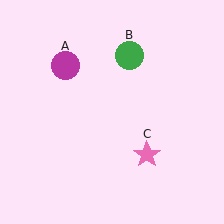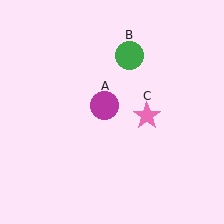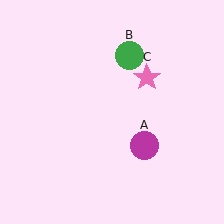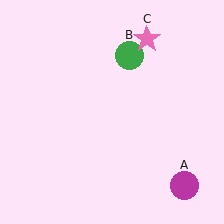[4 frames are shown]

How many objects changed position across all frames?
2 objects changed position: magenta circle (object A), pink star (object C).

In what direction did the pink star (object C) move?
The pink star (object C) moved up.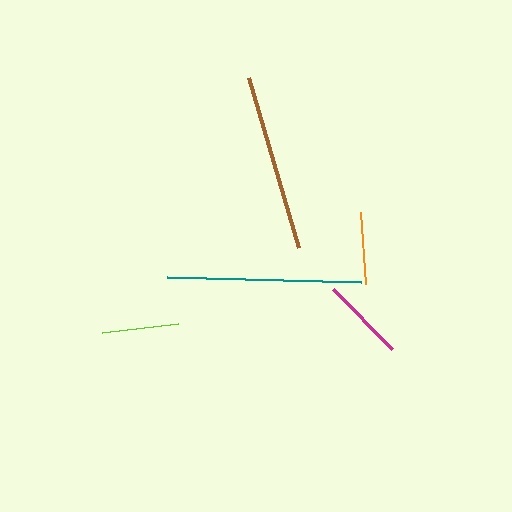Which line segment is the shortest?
The orange line is the shortest at approximately 72 pixels.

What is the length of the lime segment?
The lime segment is approximately 76 pixels long.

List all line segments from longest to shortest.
From longest to shortest: teal, brown, magenta, lime, orange.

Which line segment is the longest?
The teal line is the longest at approximately 194 pixels.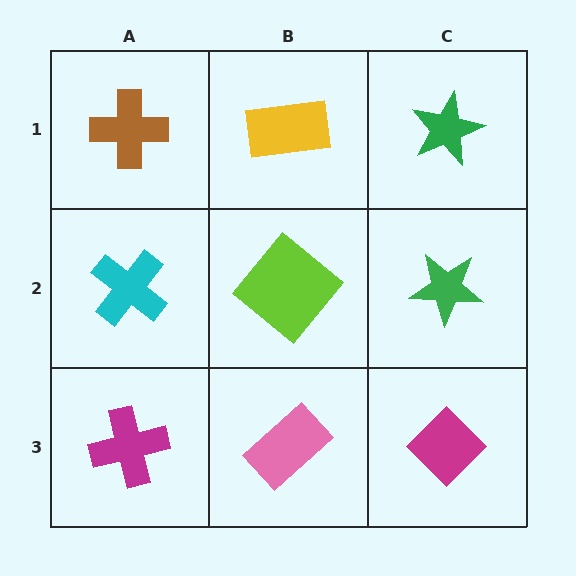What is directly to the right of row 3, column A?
A pink rectangle.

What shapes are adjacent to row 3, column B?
A lime diamond (row 2, column B), a magenta cross (row 3, column A), a magenta diamond (row 3, column C).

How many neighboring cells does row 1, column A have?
2.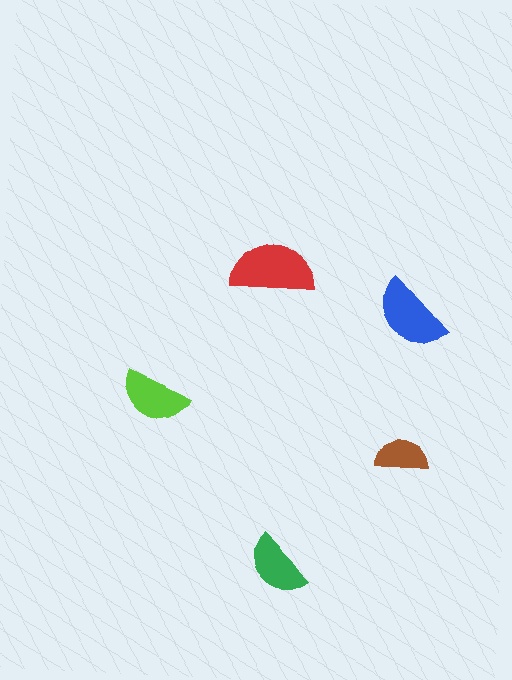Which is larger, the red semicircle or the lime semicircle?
The red one.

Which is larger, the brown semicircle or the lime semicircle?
The lime one.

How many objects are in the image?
There are 5 objects in the image.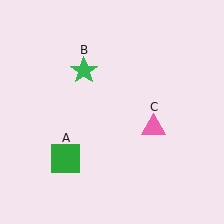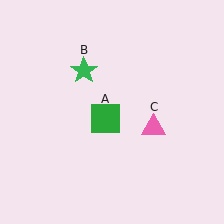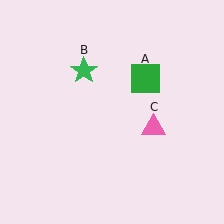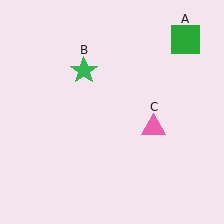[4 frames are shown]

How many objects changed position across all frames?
1 object changed position: green square (object A).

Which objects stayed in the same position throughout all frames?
Green star (object B) and pink triangle (object C) remained stationary.